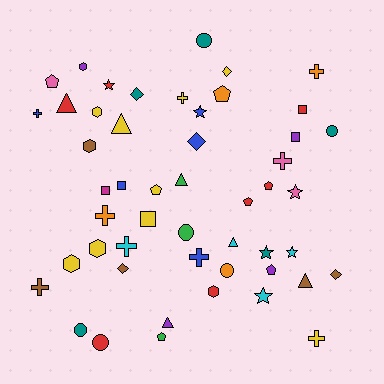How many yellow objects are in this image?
There are 9 yellow objects.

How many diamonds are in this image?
There are 5 diamonds.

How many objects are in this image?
There are 50 objects.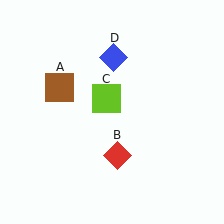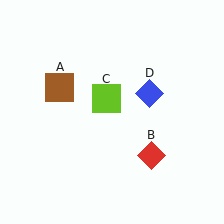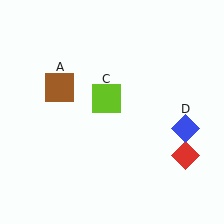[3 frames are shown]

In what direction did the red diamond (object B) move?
The red diamond (object B) moved right.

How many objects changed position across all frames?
2 objects changed position: red diamond (object B), blue diamond (object D).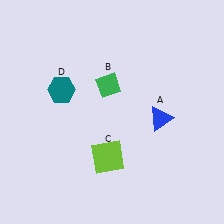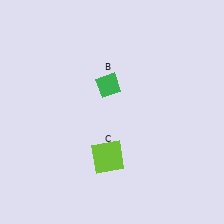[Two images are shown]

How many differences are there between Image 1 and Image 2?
There are 2 differences between the two images.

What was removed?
The teal hexagon (D), the blue triangle (A) were removed in Image 2.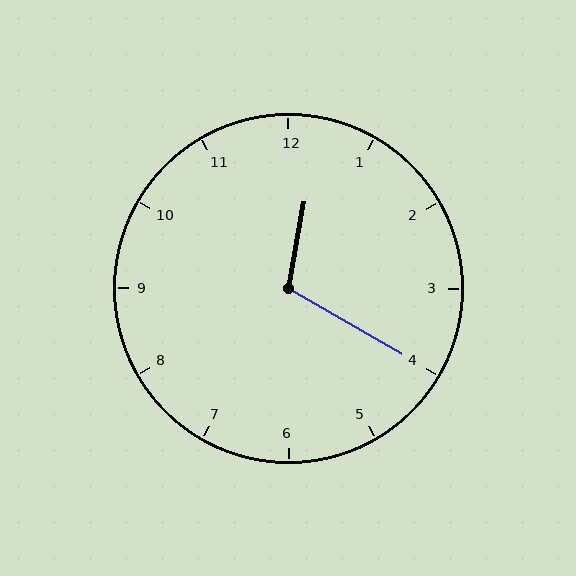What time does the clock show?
12:20.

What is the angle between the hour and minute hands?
Approximately 110 degrees.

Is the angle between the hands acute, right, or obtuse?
It is obtuse.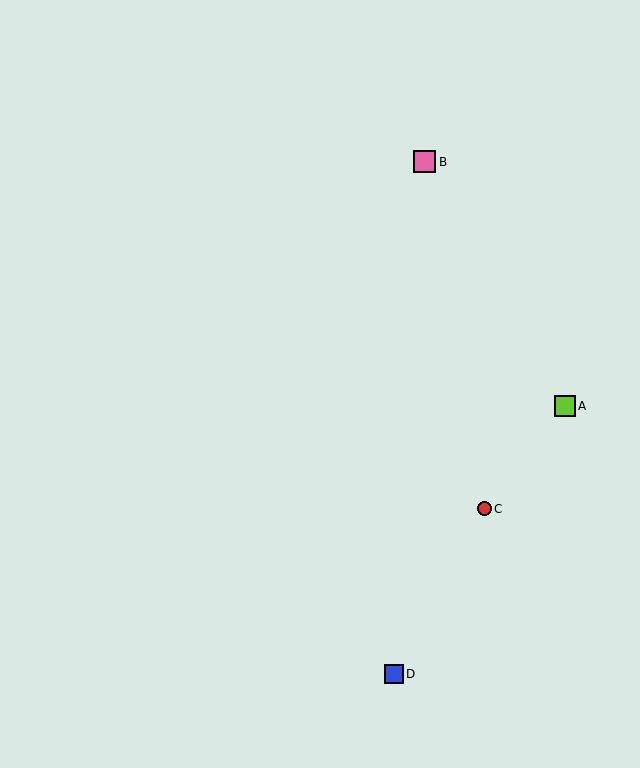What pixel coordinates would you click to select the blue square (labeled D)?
Click at (394, 674) to select the blue square D.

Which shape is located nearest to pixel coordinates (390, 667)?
The blue square (labeled D) at (394, 674) is nearest to that location.